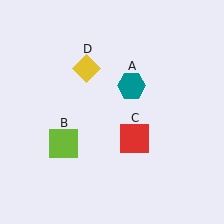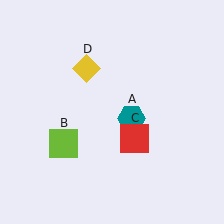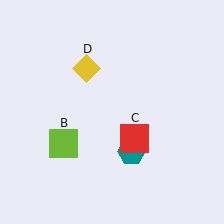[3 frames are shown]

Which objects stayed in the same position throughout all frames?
Lime square (object B) and red square (object C) and yellow diamond (object D) remained stationary.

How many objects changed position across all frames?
1 object changed position: teal hexagon (object A).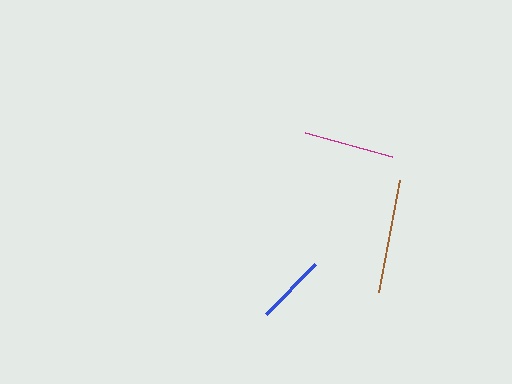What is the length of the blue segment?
The blue segment is approximately 69 pixels long.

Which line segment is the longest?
The brown line is the longest at approximately 115 pixels.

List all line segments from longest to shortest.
From longest to shortest: brown, magenta, blue.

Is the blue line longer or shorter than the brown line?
The brown line is longer than the blue line.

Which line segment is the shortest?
The blue line is the shortest at approximately 69 pixels.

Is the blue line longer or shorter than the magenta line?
The magenta line is longer than the blue line.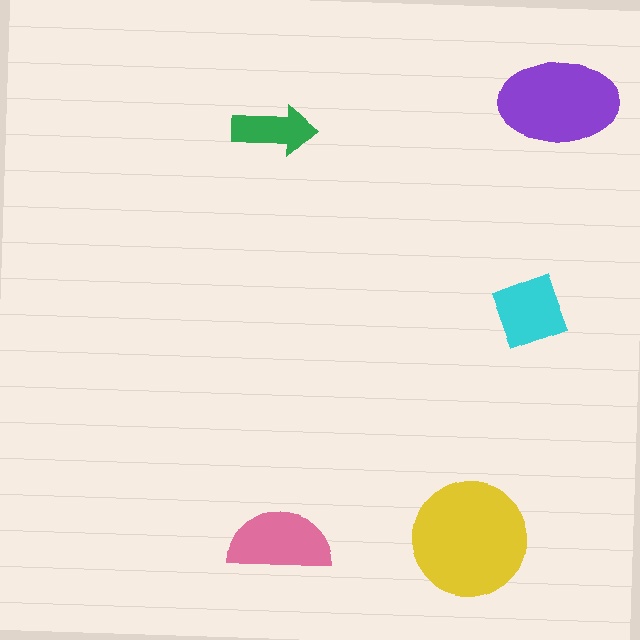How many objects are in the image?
There are 5 objects in the image.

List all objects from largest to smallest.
The yellow circle, the purple ellipse, the pink semicircle, the cyan square, the green arrow.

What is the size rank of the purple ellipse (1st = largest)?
2nd.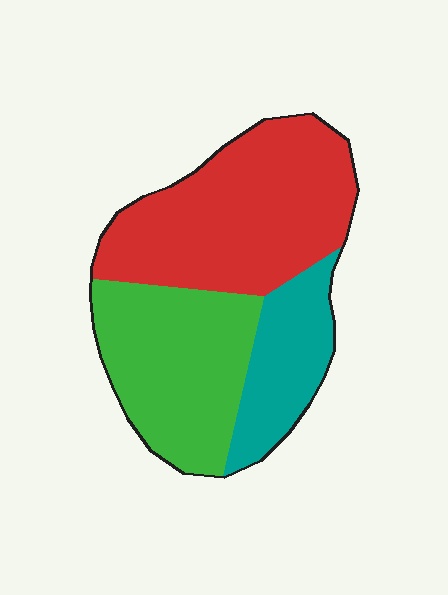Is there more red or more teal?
Red.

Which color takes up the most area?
Red, at roughly 45%.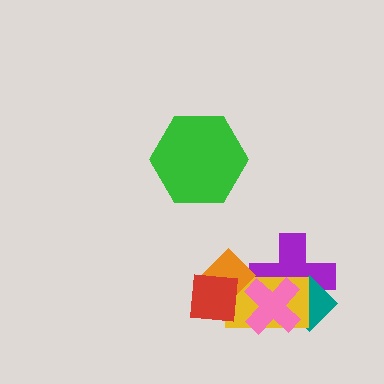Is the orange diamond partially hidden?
Yes, it is partially covered by another shape.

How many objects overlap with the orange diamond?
2 objects overlap with the orange diamond.